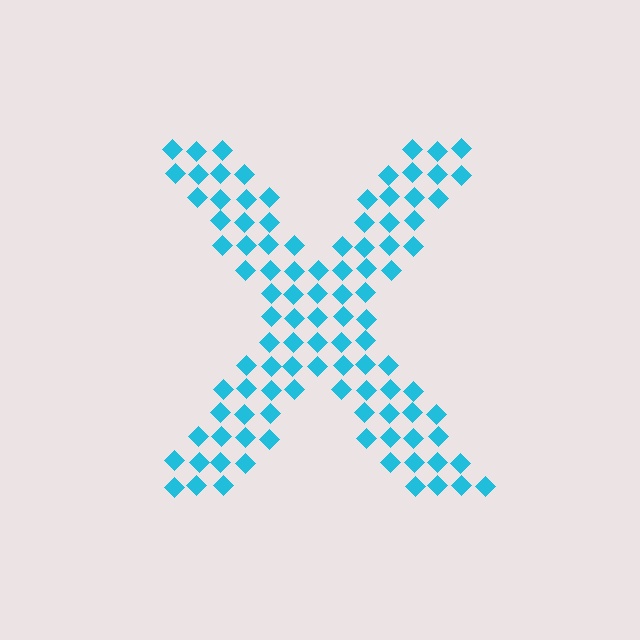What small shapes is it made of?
It is made of small diamonds.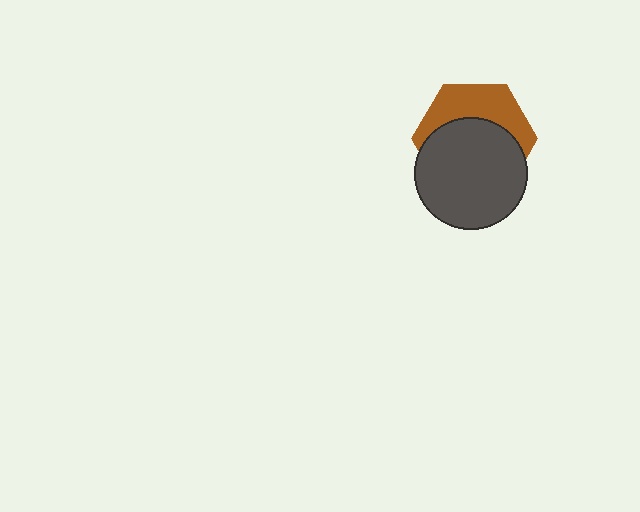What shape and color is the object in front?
The object in front is a dark gray circle.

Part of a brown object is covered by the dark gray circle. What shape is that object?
It is a hexagon.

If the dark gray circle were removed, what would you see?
You would see the complete brown hexagon.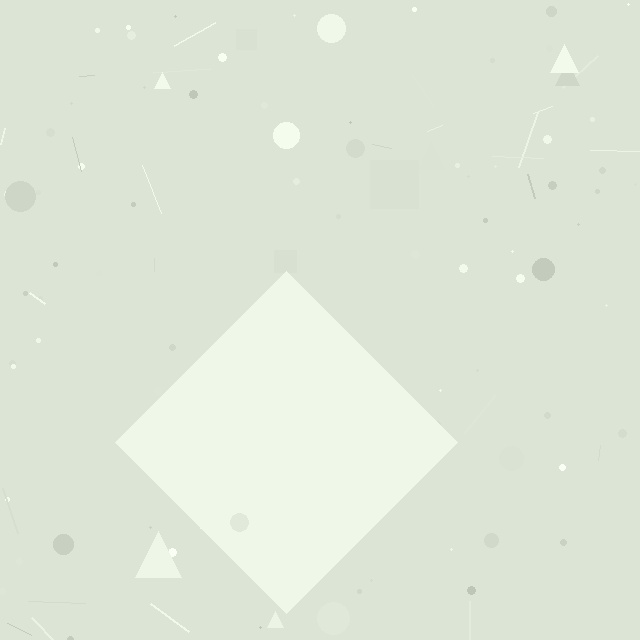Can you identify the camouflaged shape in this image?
The camouflaged shape is a diamond.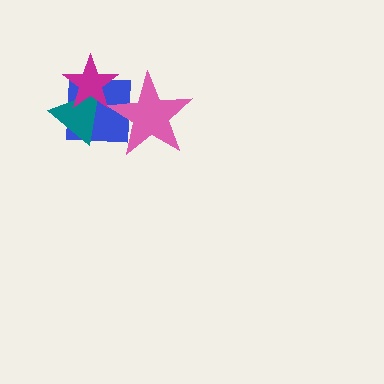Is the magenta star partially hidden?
No, no other shape covers it.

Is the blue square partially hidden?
Yes, it is partially covered by another shape.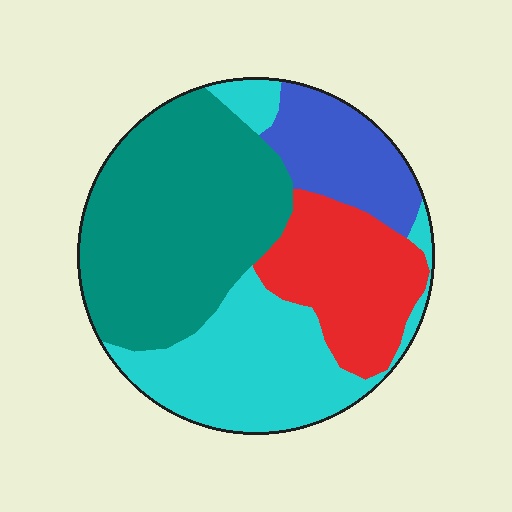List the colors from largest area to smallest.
From largest to smallest: teal, cyan, red, blue.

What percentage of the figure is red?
Red takes up about one fifth (1/5) of the figure.